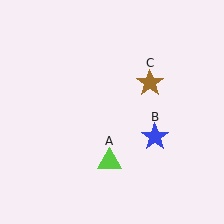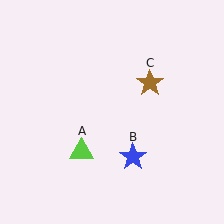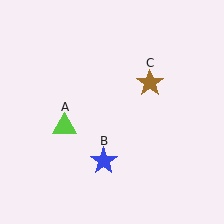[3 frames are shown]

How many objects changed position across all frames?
2 objects changed position: lime triangle (object A), blue star (object B).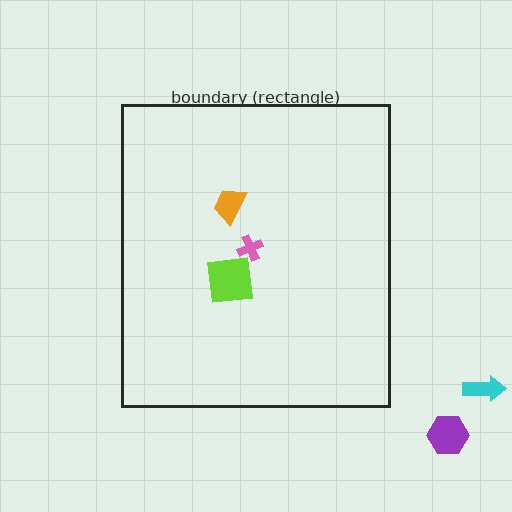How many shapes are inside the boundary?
3 inside, 2 outside.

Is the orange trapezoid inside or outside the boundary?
Inside.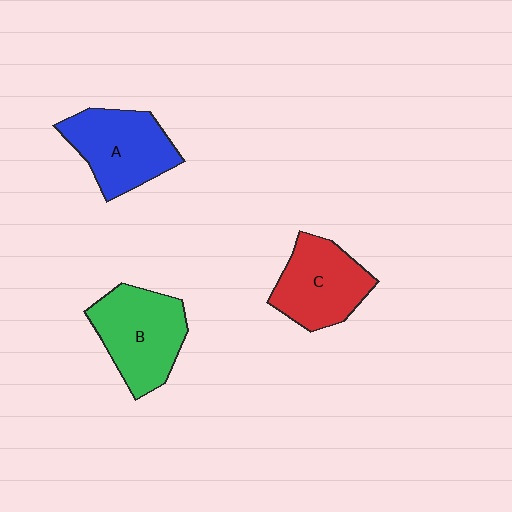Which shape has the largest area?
Shape B (green).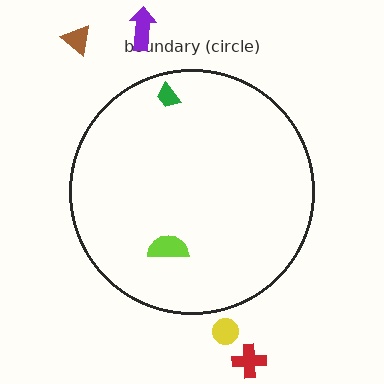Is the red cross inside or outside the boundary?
Outside.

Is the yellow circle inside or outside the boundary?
Outside.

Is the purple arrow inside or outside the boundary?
Outside.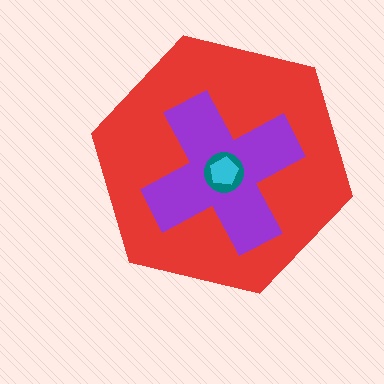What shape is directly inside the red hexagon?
The purple cross.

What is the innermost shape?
The cyan pentagon.